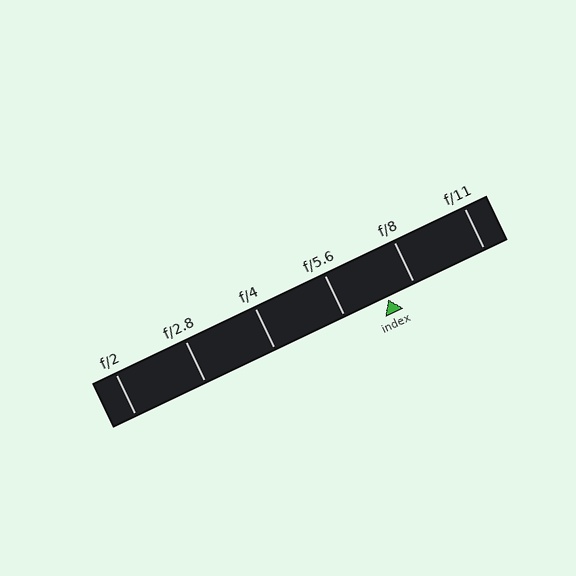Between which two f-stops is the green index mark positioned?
The index mark is between f/5.6 and f/8.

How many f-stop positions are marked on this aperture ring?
There are 6 f-stop positions marked.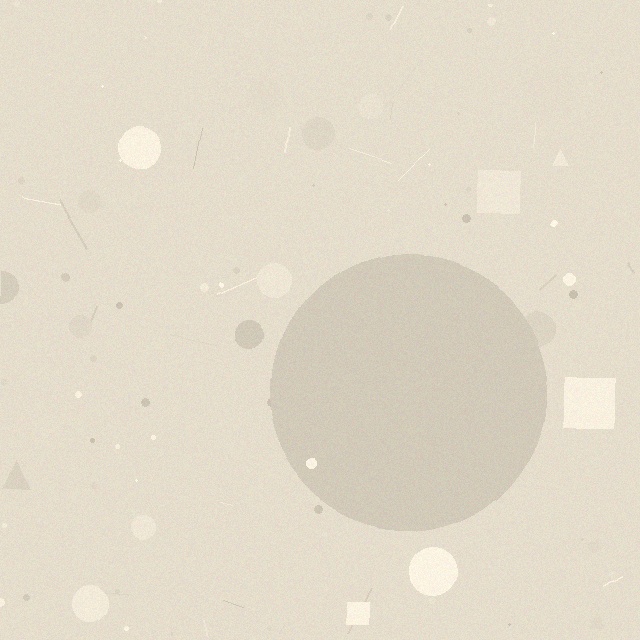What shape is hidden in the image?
A circle is hidden in the image.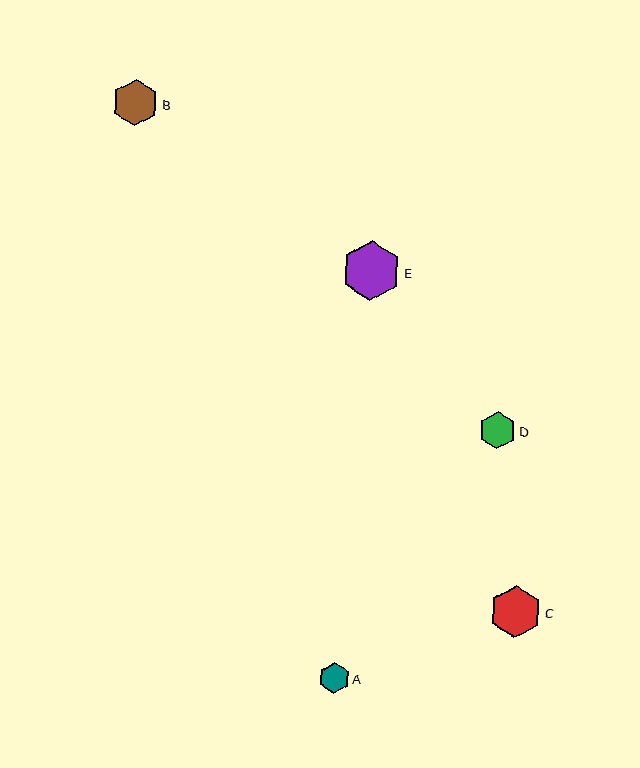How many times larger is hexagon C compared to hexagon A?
Hexagon C is approximately 1.7 times the size of hexagon A.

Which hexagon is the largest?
Hexagon E is the largest with a size of approximately 60 pixels.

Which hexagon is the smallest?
Hexagon A is the smallest with a size of approximately 31 pixels.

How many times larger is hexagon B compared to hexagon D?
Hexagon B is approximately 1.3 times the size of hexagon D.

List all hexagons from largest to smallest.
From largest to smallest: E, C, B, D, A.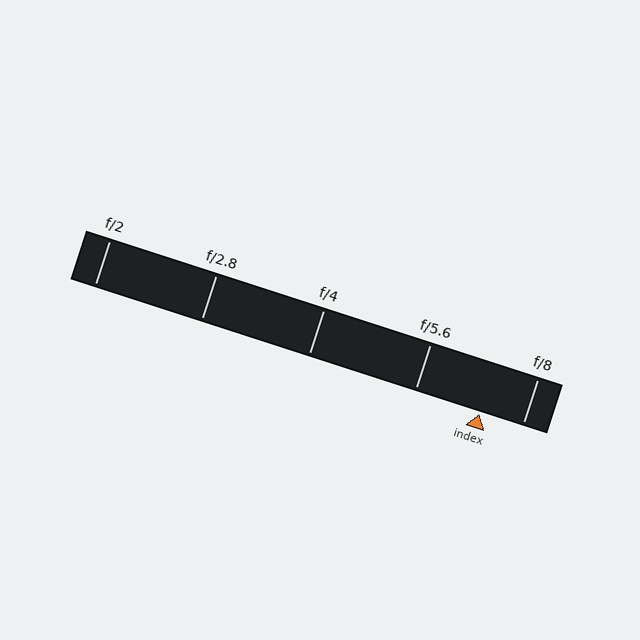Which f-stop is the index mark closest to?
The index mark is closest to f/8.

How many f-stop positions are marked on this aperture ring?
There are 5 f-stop positions marked.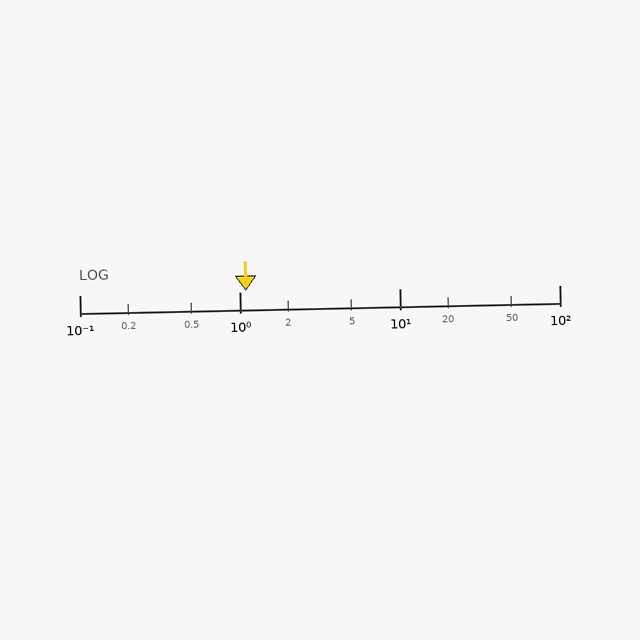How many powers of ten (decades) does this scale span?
The scale spans 3 decades, from 0.1 to 100.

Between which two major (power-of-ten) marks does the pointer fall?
The pointer is between 1 and 10.